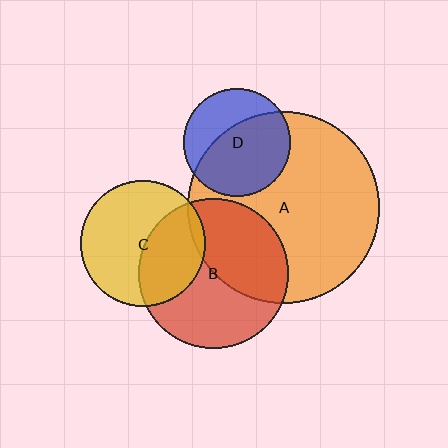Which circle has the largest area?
Circle A (orange).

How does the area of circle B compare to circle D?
Approximately 1.9 times.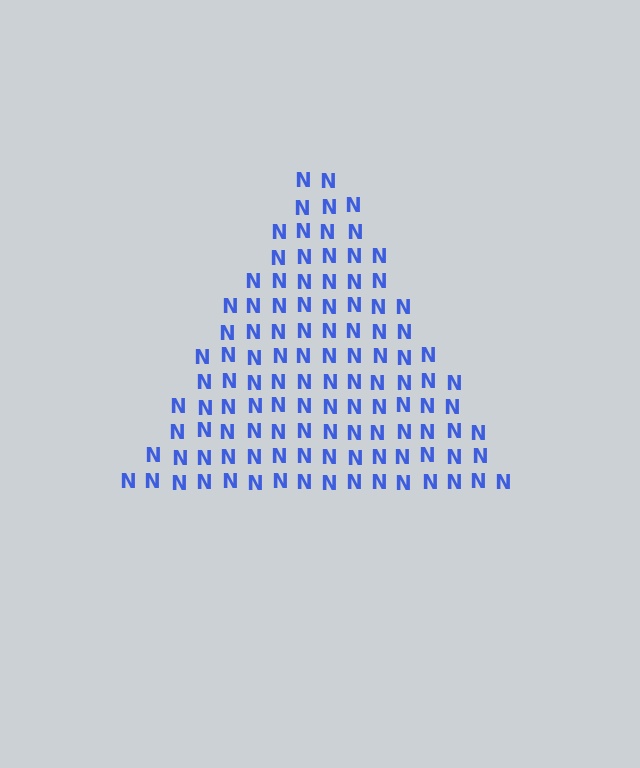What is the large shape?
The large shape is a triangle.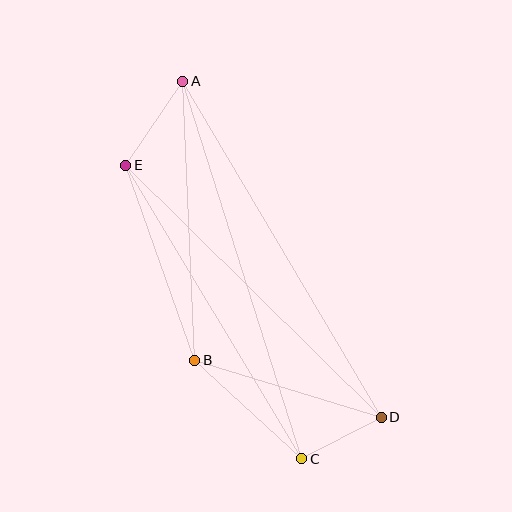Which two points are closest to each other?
Points C and D are closest to each other.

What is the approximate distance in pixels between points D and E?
The distance between D and E is approximately 358 pixels.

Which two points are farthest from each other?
Points A and C are farthest from each other.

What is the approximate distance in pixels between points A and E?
The distance between A and E is approximately 101 pixels.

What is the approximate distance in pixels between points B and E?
The distance between B and E is approximately 207 pixels.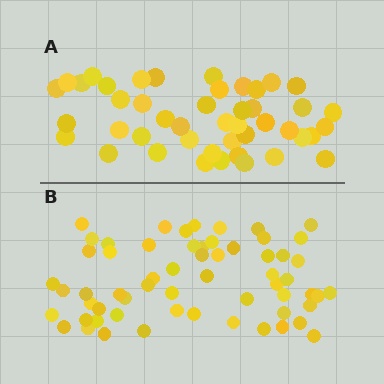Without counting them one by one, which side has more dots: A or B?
Region B (the bottom region) has more dots.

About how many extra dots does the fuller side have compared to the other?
Region B has approximately 15 more dots than region A.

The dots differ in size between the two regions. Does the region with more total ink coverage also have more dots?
No. Region A has more total ink coverage because its dots are larger, but region B actually contains more individual dots. Total area can be misleading — the number of items is what matters here.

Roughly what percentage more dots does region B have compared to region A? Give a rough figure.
About 35% more.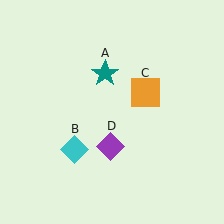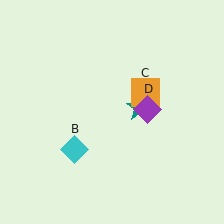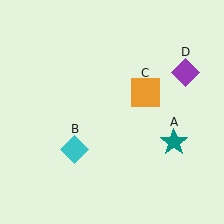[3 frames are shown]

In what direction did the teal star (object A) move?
The teal star (object A) moved down and to the right.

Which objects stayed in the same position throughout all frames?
Cyan diamond (object B) and orange square (object C) remained stationary.